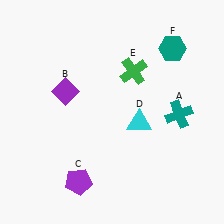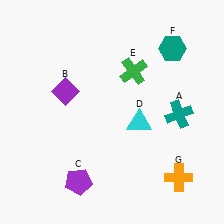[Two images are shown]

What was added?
An orange cross (G) was added in Image 2.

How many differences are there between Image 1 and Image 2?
There is 1 difference between the two images.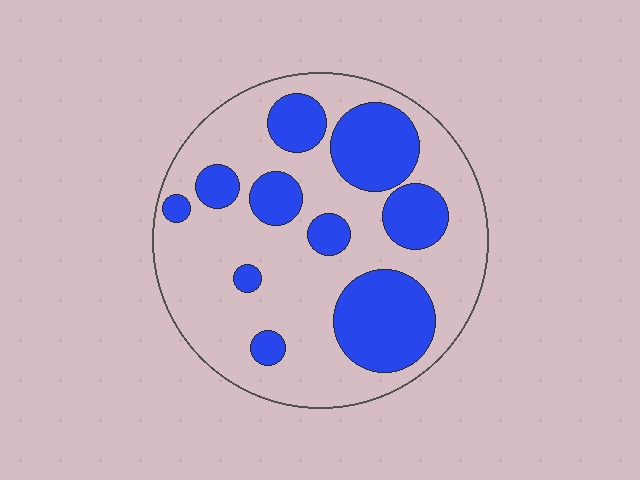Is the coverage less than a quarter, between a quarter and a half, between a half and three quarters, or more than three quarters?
Between a quarter and a half.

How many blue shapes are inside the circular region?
10.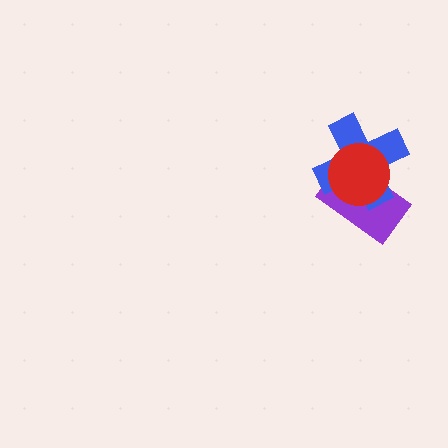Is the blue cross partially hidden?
Yes, it is partially covered by another shape.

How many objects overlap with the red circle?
2 objects overlap with the red circle.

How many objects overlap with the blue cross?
2 objects overlap with the blue cross.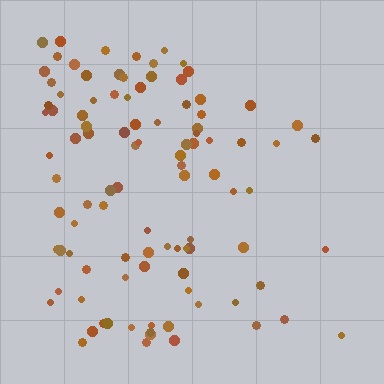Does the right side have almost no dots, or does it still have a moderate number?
Still a moderate number, just noticeably fewer than the left.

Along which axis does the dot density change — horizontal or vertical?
Horizontal.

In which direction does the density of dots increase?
From right to left, with the left side densest.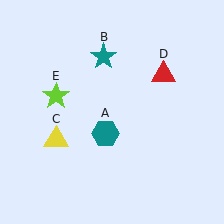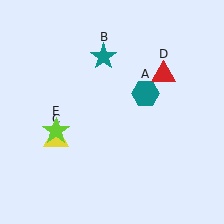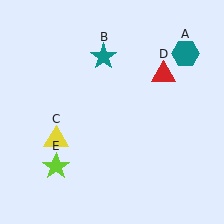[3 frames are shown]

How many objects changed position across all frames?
2 objects changed position: teal hexagon (object A), lime star (object E).